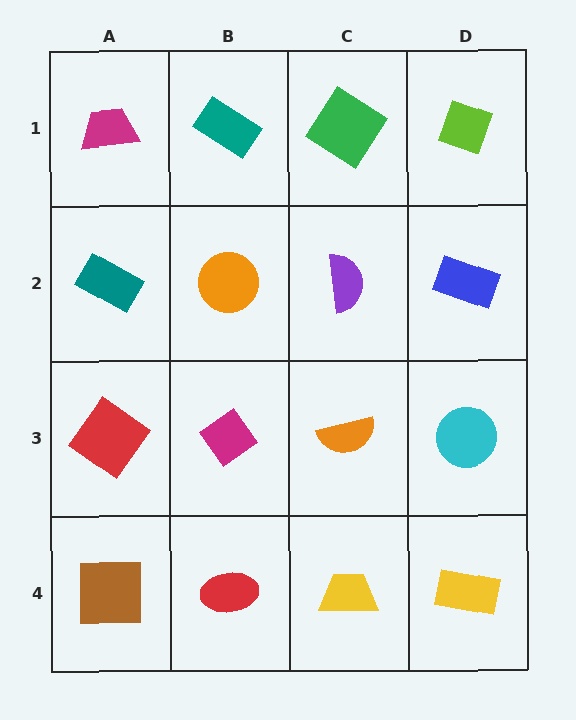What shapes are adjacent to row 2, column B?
A teal rectangle (row 1, column B), a magenta diamond (row 3, column B), a teal rectangle (row 2, column A), a purple semicircle (row 2, column C).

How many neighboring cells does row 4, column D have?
2.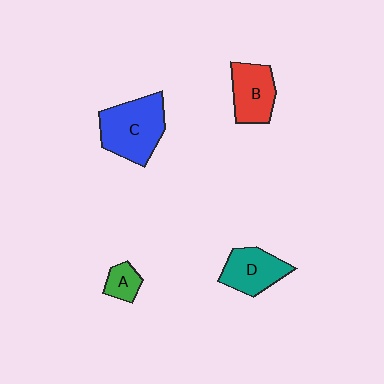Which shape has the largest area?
Shape C (blue).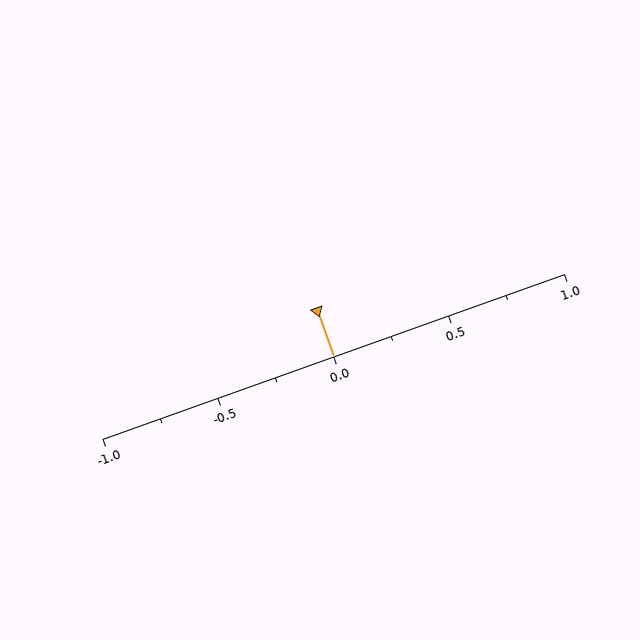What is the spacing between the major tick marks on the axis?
The major ticks are spaced 0.5 apart.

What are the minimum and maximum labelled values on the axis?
The axis runs from -1.0 to 1.0.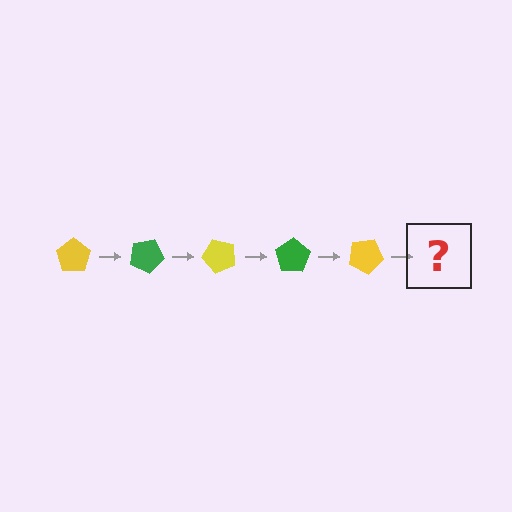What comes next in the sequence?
The next element should be a green pentagon, rotated 125 degrees from the start.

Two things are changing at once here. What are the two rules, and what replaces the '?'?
The two rules are that it rotates 25 degrees each step and the color cycles through yellow and green. The '?' should be a green pentagon, rotated 125 degrees from the start.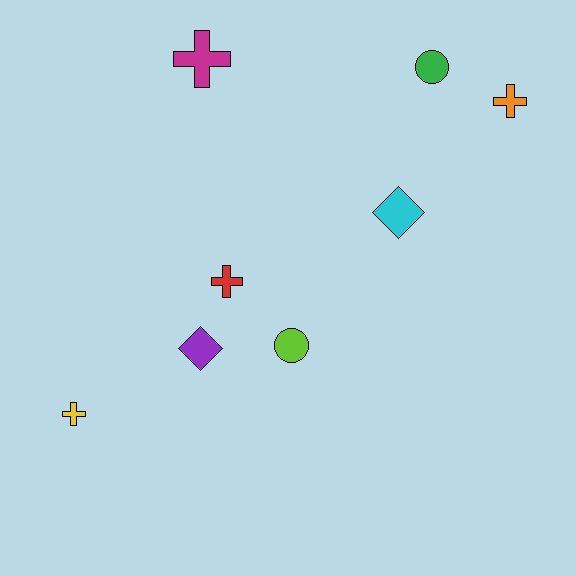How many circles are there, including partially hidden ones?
There are 2 circles.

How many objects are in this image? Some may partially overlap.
There are 8 objects.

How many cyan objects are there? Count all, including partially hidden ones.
There is 1 cyan object.